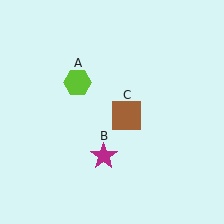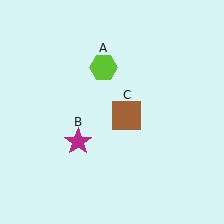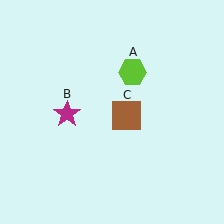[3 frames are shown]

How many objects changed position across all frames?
2 objects changed position: lime hexagon (object A), magenta star (object B).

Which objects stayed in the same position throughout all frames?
Brown square (object C) remained stationary.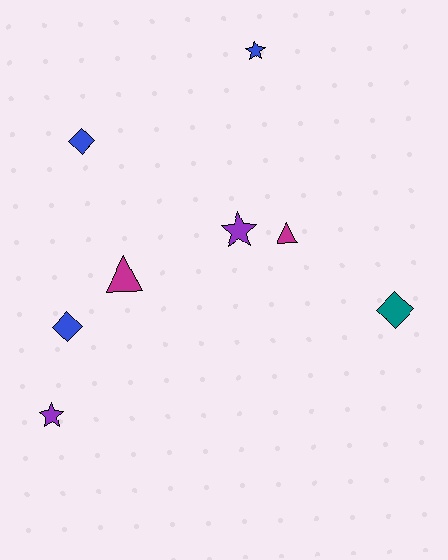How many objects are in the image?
There are 8 objects.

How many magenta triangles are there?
There are 2 magenta triangles.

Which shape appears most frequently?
Star, with 3 objects.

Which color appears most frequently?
Blue, with 3 objects.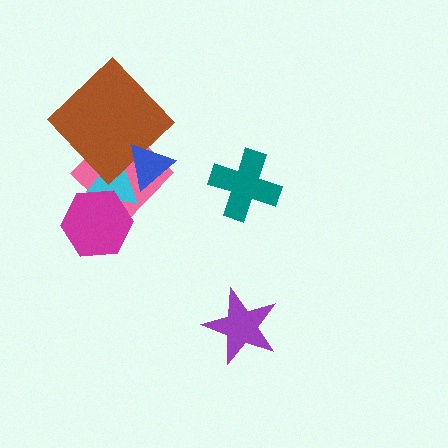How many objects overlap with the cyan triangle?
4 objects overlap with the cyan triangle.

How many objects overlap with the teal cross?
0 objects overlap with the teal cross.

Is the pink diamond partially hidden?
Yes, it is partially covered by another shape.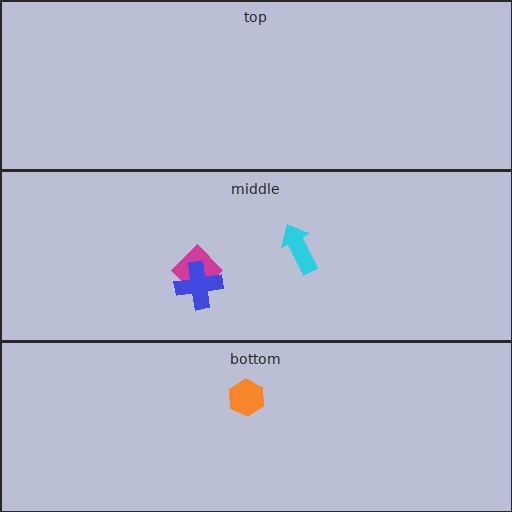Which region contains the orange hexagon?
The bottom region.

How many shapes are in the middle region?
3.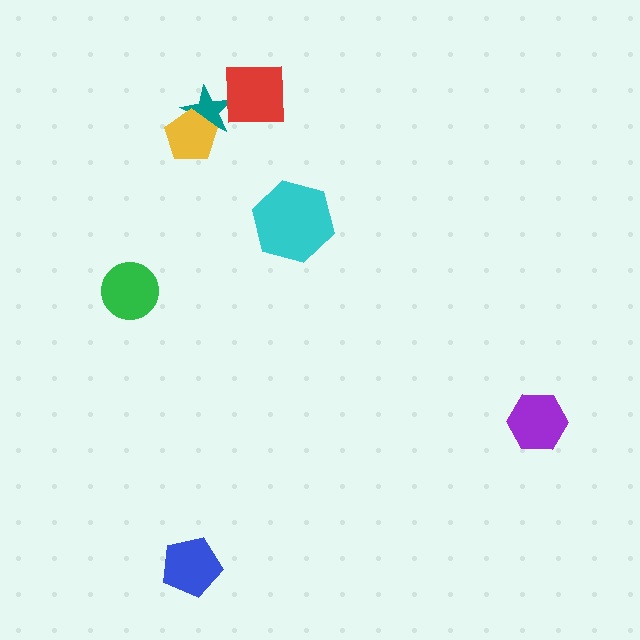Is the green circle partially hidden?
No, no other shape covers it.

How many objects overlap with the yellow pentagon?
1 object overlaps with the yellow pentagon.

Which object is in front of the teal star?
The yellow pentagon is in front of the teal star.